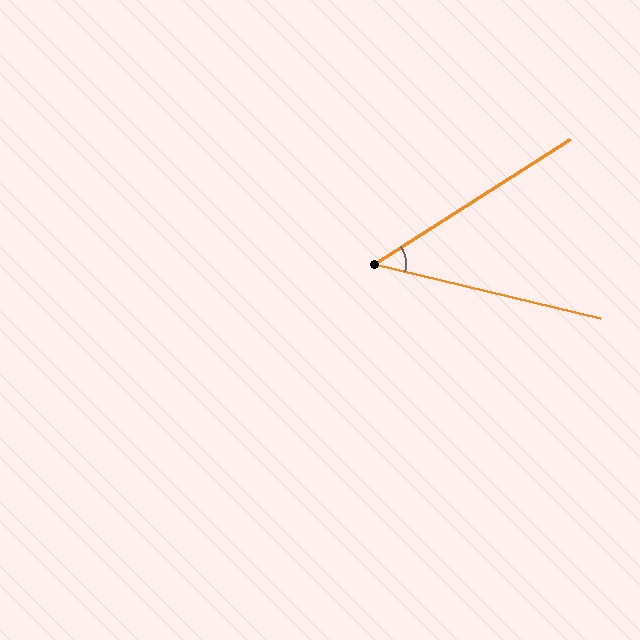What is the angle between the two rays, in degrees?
Approximately 46 degrees.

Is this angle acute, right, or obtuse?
It is acute.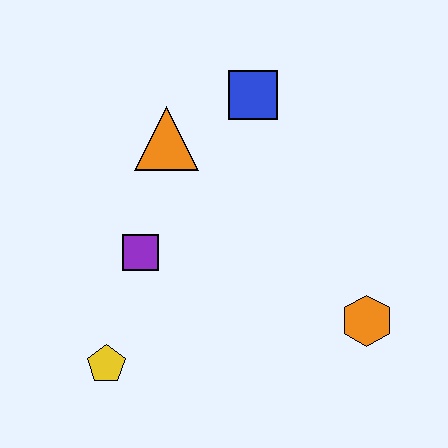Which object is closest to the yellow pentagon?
The purple square is closest to the yellow pentagon.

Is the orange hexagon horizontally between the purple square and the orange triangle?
No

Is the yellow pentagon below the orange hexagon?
Yes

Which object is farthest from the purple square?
The orange hexagon is farthest from the purple square.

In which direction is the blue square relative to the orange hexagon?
The blue square is above the orange hexagon.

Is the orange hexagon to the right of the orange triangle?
Yes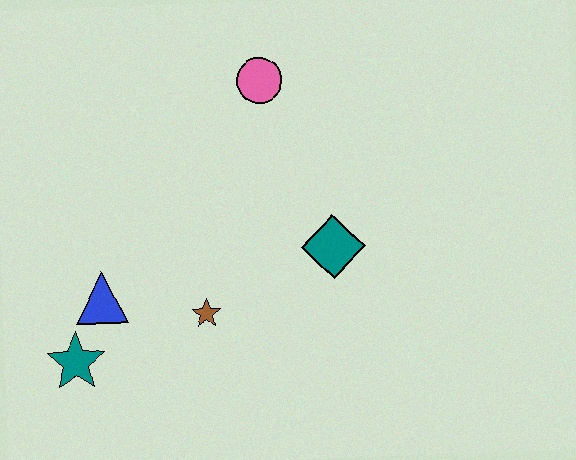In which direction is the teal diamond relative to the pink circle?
The teal diamond is below the pink circle.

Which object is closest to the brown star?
The blue triangle is closest to the brown star.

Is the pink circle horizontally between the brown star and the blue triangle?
No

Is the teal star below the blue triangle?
Yes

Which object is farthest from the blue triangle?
The pink circle is farthest from the blue triangle.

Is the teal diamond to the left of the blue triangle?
No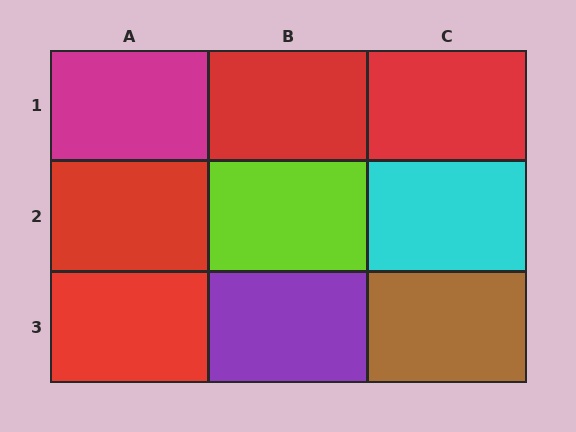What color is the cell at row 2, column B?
Lime.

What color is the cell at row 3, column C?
Brown.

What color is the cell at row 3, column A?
Red.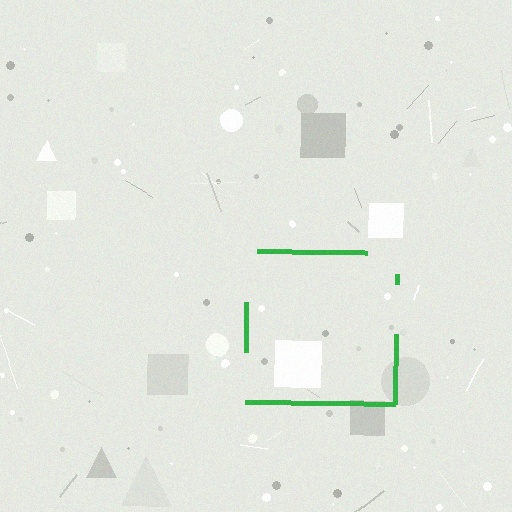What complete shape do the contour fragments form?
The contour fragments form a square.